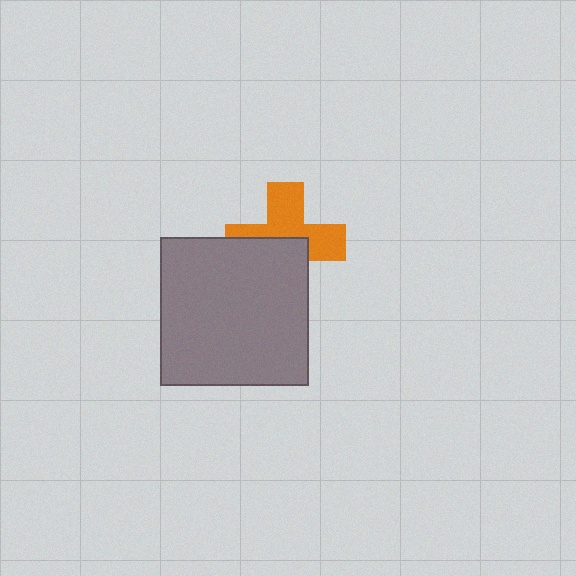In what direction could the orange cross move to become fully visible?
The orange cross could move up. That would shift it out from behind the gray square entirely.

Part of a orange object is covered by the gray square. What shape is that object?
It is a cross.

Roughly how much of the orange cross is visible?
About half of it is visible (roughly 53%).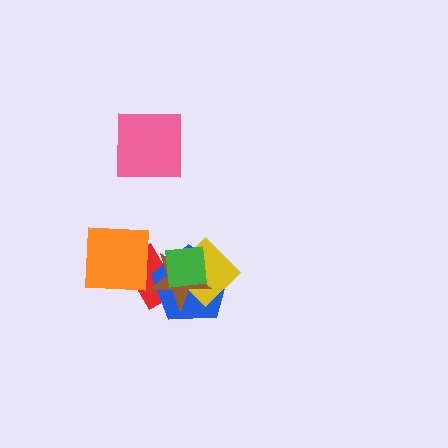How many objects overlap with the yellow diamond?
4 objects overlap with the yellow diamond.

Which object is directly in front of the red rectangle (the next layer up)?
The blue pentagon is directly in front of the red rectangle.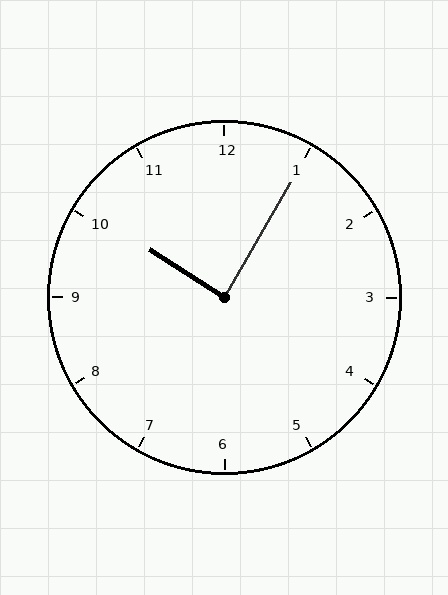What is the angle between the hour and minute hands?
Approximately 88 degrees.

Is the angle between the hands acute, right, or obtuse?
It is right.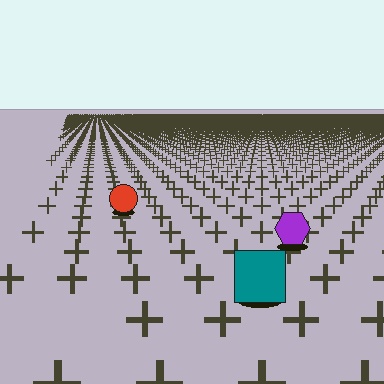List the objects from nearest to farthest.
From nearest to farthest: the teal square, the purple hexagon, the red circle.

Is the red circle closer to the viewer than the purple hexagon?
No. The purple hexagon is closer — you can tell from the texture gradient: the ground texture is coarser near it.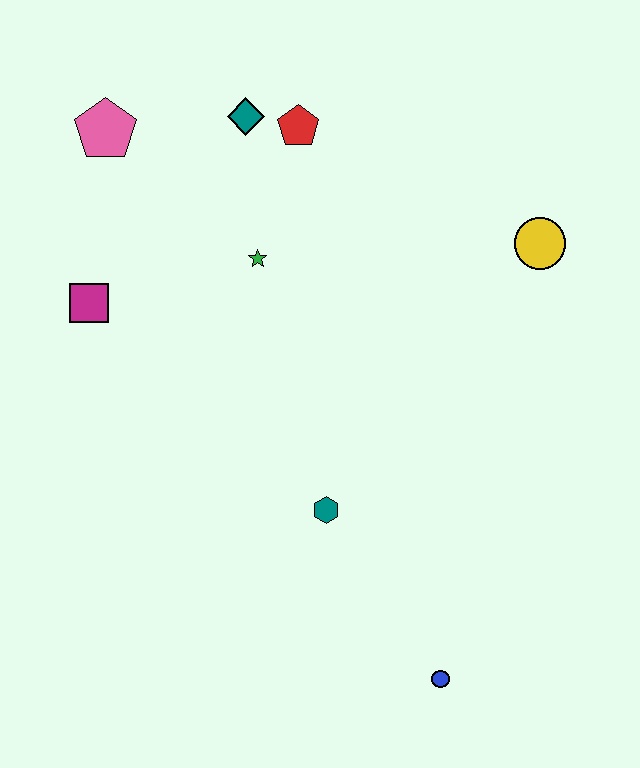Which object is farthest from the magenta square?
The blue circle is farthest from the magenta square.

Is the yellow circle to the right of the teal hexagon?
Yes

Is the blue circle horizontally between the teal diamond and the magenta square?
No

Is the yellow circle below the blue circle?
No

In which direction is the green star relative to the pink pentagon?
The green star is to the right of the pink pentagon.